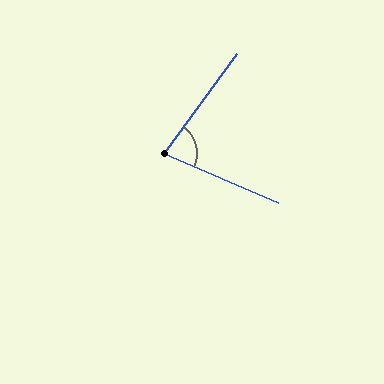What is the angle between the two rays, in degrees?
Approximately 77 degrees.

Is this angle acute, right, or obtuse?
It is acute.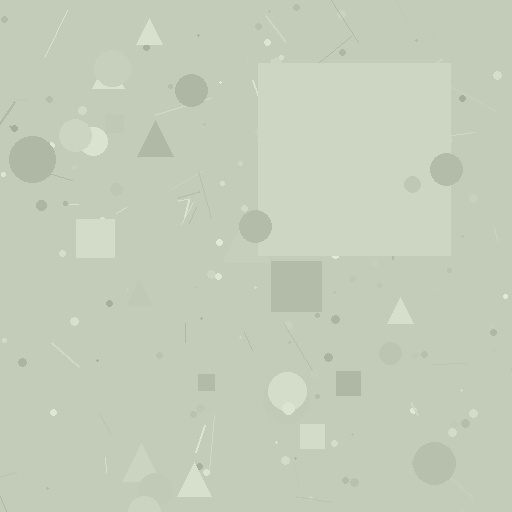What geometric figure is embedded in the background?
A square is embedded in the background.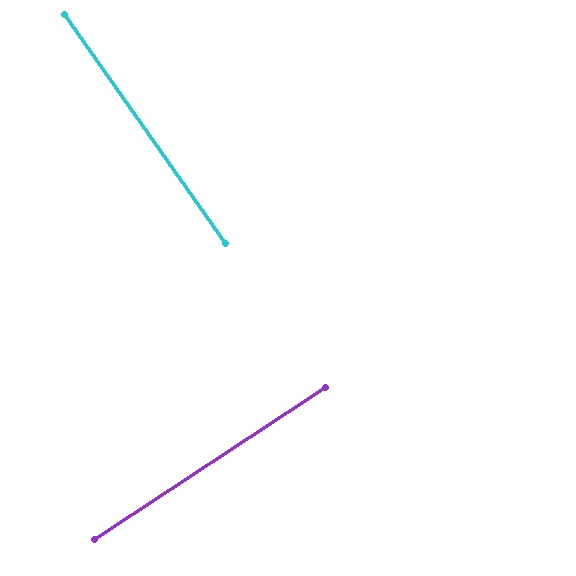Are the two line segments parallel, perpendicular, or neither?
Perpendicular — they meet at approximately 88°.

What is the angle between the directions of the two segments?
Approximately 88 degrees.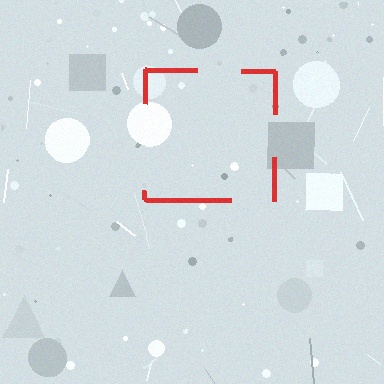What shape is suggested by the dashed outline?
The dashed outline suggests a square.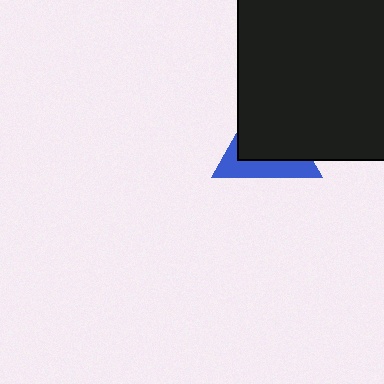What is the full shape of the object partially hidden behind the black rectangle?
The partially hidden object is a blue triangle.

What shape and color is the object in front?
The object in front is a black rectangle.